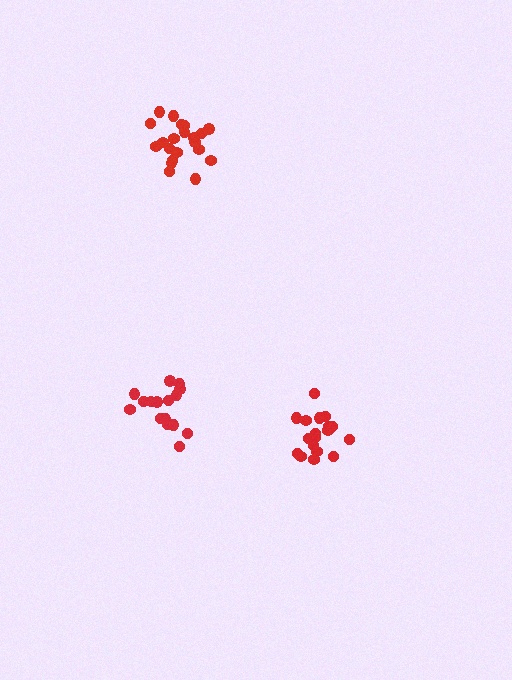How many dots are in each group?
Group 1: 18 dots, Group 2: 16 dots, Group 3: 21 dots (55 total).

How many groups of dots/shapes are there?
There are 3 groups.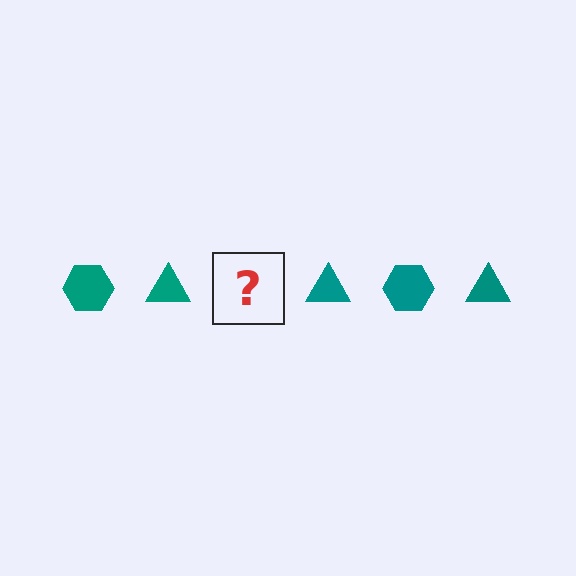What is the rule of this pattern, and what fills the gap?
The rule is that the pattern cycles through hexagon, triangle shapes in teal. The gap should be filled with a teal hexagon.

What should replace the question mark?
The question mark should be replaced with a teal hexagon.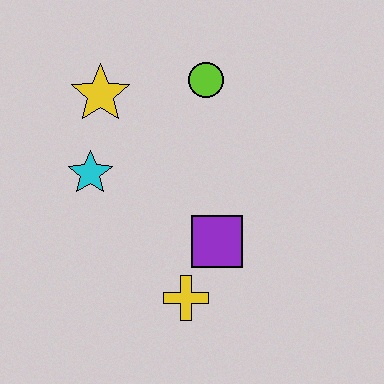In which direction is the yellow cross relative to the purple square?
The yellow cross is below the purple square.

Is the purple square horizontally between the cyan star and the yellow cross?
No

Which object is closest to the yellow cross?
The purple square is closest to the yellow cross.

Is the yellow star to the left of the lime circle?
Yes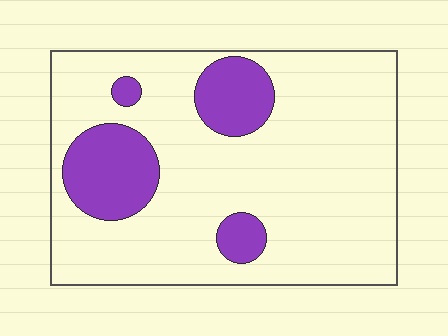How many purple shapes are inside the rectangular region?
4.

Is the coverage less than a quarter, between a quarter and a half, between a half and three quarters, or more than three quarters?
Less than a quarter.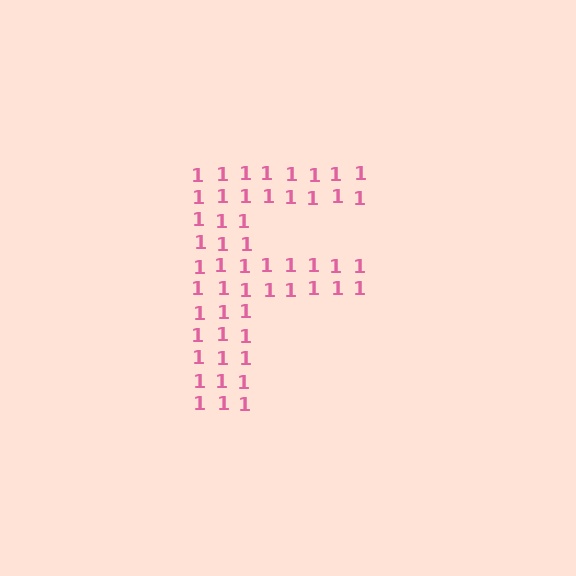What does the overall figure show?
The overall figure shows the letter F.